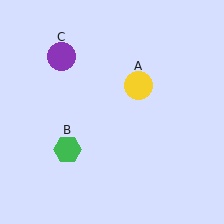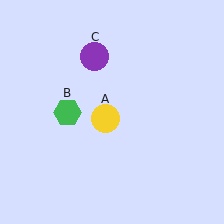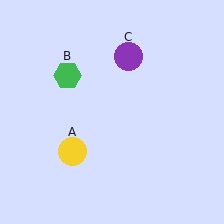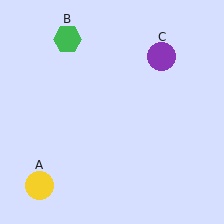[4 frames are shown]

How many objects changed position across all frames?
3 objects changed position: yellow circle (object A), green hexagon (object B), purple circle (object C).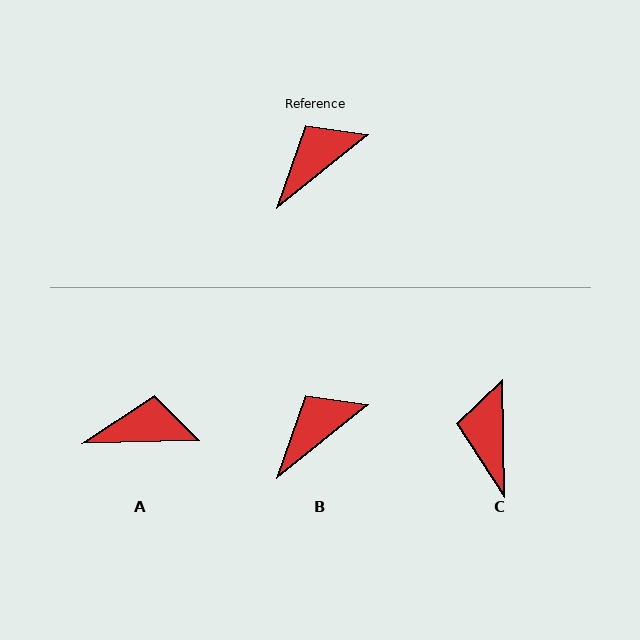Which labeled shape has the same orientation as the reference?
B.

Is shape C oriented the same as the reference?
No, it is off by about 52 degrees.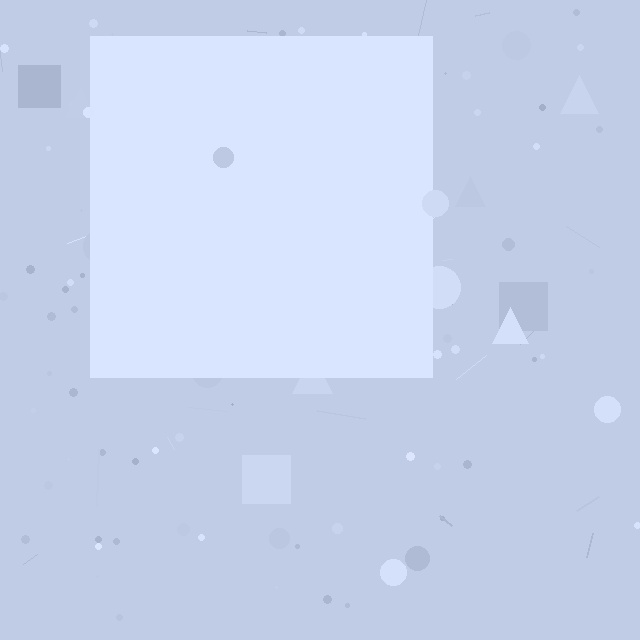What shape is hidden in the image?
A square is hidden in the image.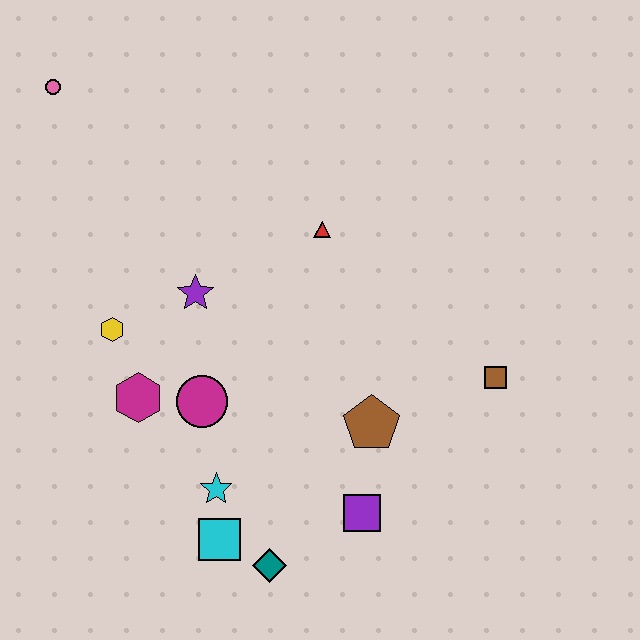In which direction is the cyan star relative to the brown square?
The cyan star is to the left of the brown square.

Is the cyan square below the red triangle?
Yes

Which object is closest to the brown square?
The brown pentagon is closest to the brown square.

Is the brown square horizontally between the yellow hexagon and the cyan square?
No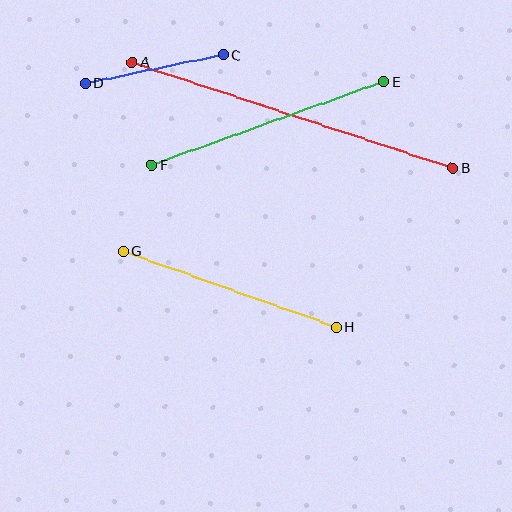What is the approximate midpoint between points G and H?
The midpoint is at approximately (230, 289) pixels.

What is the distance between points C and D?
The distance is approximately 140 pixels.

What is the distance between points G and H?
The distance is approximately 226 pixels.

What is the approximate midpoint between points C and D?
The midpoint is at approximately (154, 69) pixels.